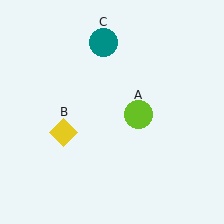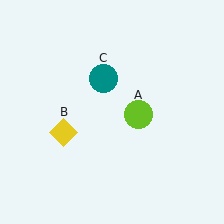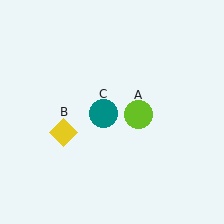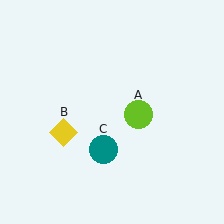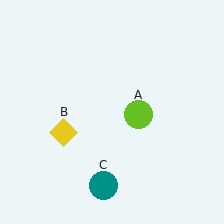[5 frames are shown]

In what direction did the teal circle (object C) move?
The teal circle (object C) moved down.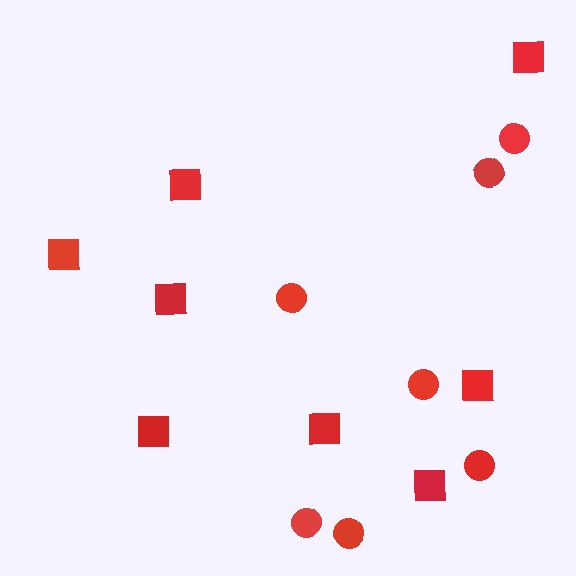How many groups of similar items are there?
There are 2 groups: one group of squares (8) and one group of circles (7).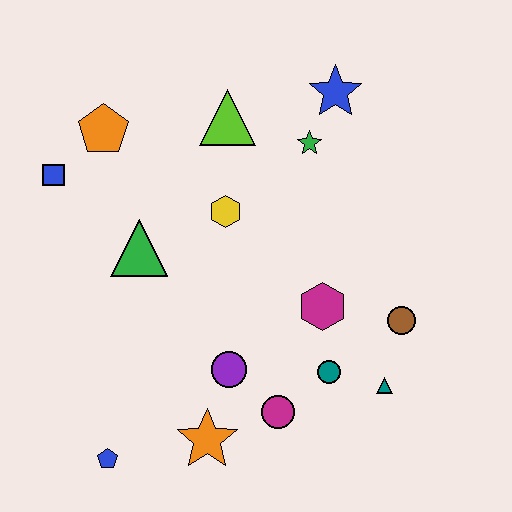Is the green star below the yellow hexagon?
No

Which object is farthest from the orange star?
The blue star is farthest from the orange star.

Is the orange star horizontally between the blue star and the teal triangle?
No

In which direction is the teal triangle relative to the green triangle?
The teal triangle is to the right of the green triangle.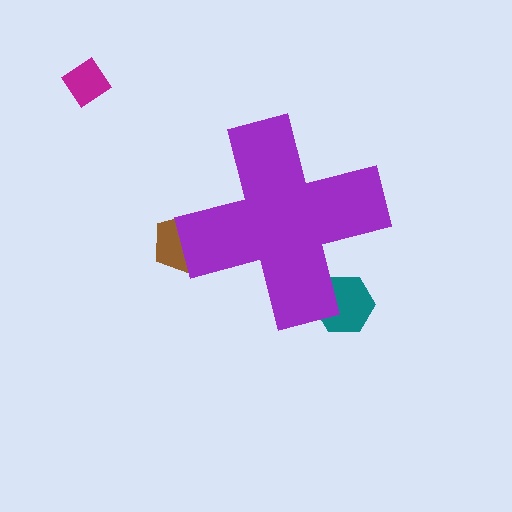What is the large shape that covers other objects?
A purple cross.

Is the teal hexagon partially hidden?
Yes, the teal hexagon is partially hidden behind the purple cross.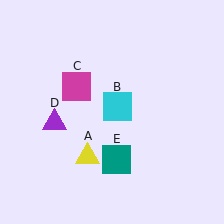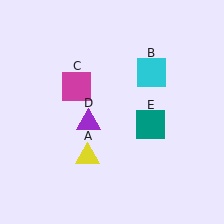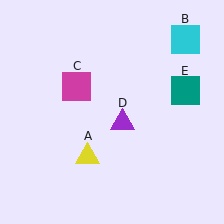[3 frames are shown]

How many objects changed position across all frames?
3 objects changed position: cyan square (object B), purple triangle (object D), teal square (object E).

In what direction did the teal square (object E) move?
The teal square (object E) moved up and to the right.